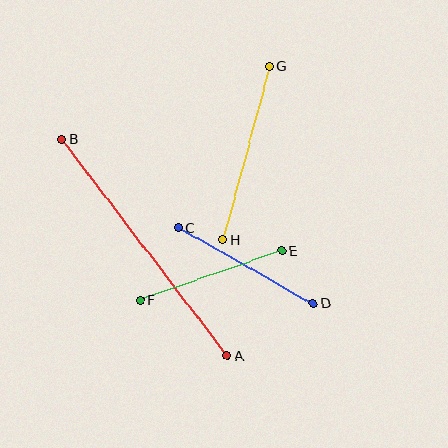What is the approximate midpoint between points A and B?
The midpoint is at approximately (145, 248) pixels.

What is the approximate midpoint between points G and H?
The midpoint is at approximately (246, 153) pixels.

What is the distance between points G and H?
The distance is approximately 180 pixels.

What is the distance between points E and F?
The distance is approximately 150 pixels.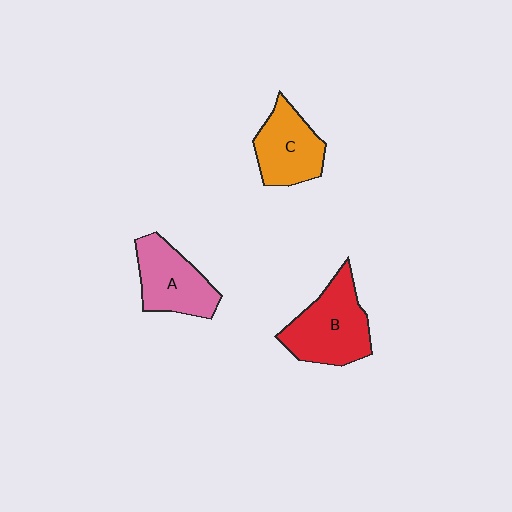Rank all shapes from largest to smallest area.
From largest to smallest: B (red), A (pink), C (orange).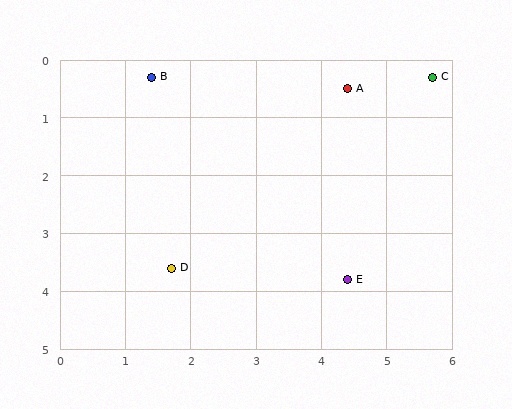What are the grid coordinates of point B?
Point B is at approximately (1.4, 0.3).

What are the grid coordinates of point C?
Point C is at approximately (5.7, 0.3).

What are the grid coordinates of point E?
Point E is at approximately (4.4, 3.8).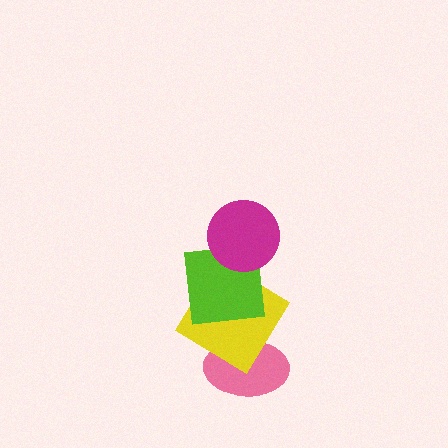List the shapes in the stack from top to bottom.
From top to bottom: the magenta circle, the lime square, the yellow diamond, the pink ellipse.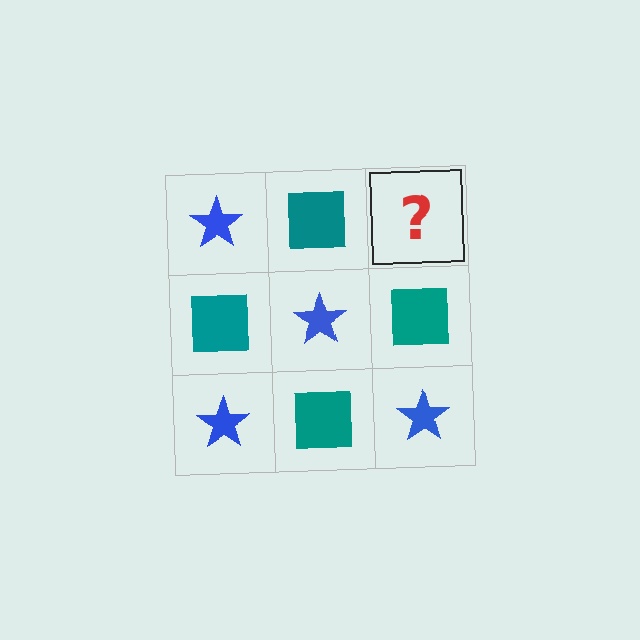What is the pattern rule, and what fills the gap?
The rule is that it alternates blue star and teal square in a checkerboard pattern. The gap should be filled with a blue star.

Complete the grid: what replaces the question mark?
The question mark should be replaced with a blue star.